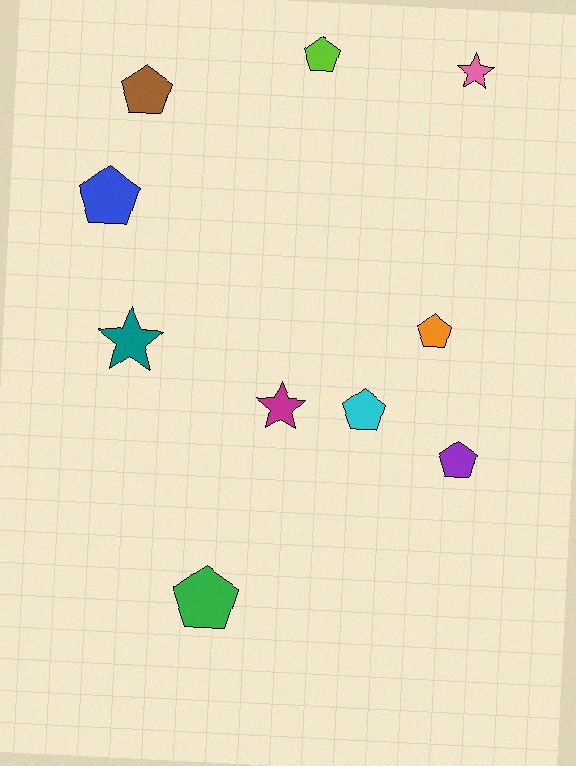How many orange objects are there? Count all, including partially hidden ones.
There is 1 orange object.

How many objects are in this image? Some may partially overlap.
There are 10 objects.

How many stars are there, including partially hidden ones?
There are 3 stars.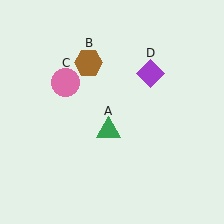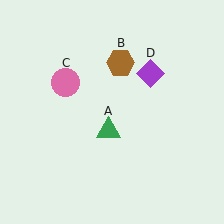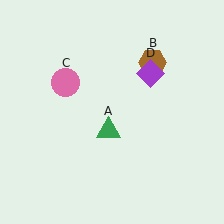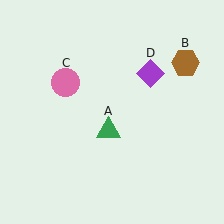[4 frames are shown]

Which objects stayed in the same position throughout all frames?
Green triangle (object A) and pink circle (object C) and purple diamond (object D) remained stationary.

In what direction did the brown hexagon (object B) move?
The brown hexagon (object B) moved right.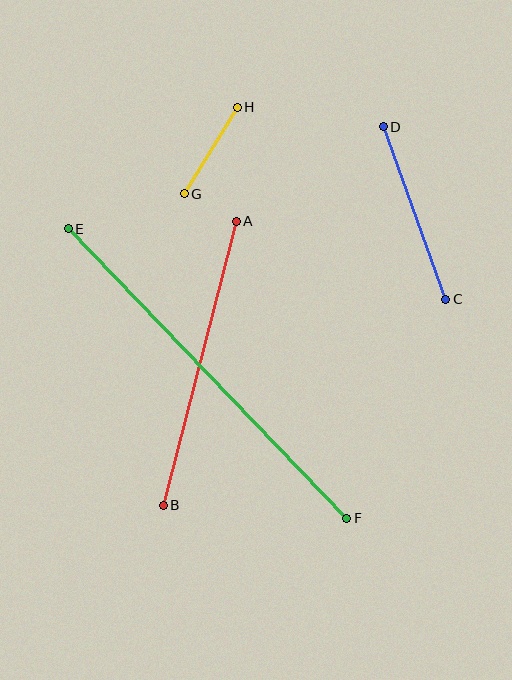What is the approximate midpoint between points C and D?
The midpoint is at approximately (415, 213) pixels.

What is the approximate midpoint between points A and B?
The midpoint is at approximately (200, 363) pixels.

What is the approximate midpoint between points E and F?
The midpoint is at approximately (208, 373) pixels.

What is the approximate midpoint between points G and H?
The midpoint is at approximately (211, 150) pixels.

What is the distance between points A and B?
The distance is approximately 293 pixels.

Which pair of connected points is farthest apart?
Points E and F are farthest apart.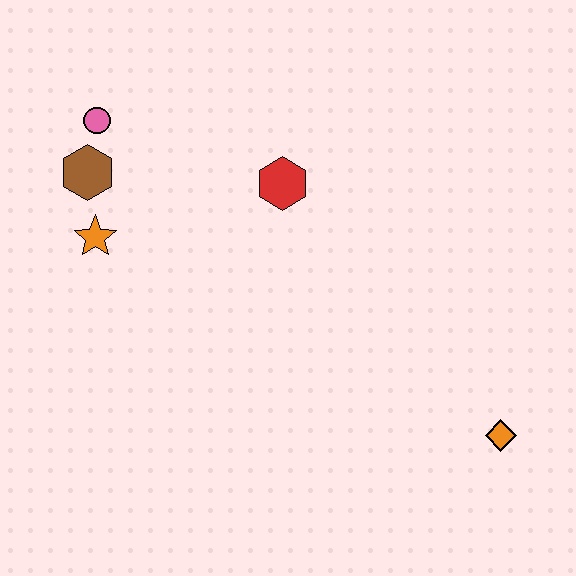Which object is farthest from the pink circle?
The orange diamond is farthest from the pink circle.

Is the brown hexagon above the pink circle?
No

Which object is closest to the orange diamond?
The red hexagon is closest to the orange diamond.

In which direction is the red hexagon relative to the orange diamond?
The red hexagon is above the orange diamond.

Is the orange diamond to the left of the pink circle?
No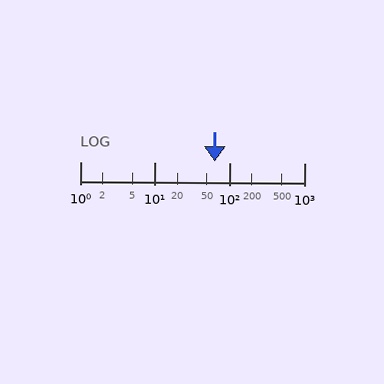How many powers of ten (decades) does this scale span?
The scale spans 3 decades, from 1 to 1000.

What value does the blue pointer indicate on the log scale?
The pointer indicates approximately 64.